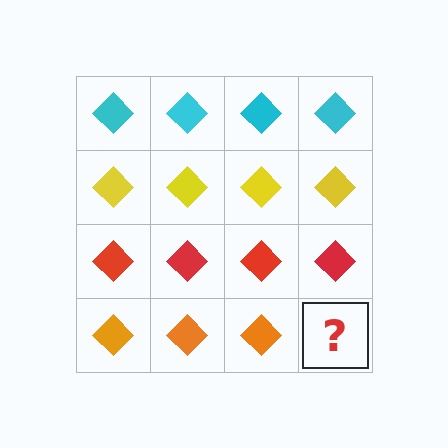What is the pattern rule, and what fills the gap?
The rule is that each row has a consistent color. The gap should be filled with an orange diamond.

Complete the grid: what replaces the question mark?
The question mark should be replaced with an orange diamond.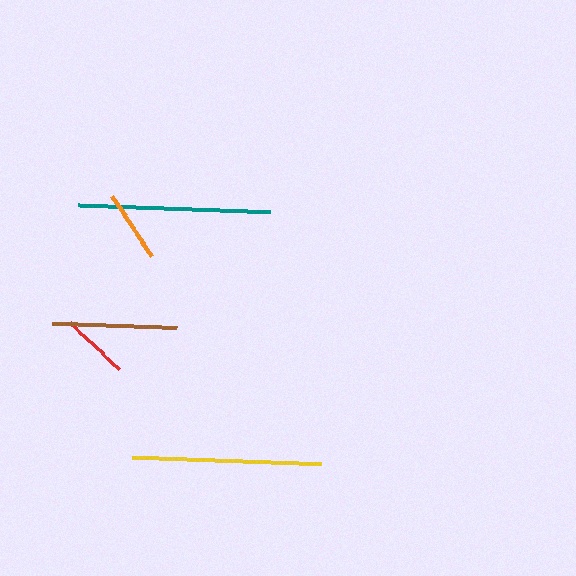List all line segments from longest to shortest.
From longest to shortest: teal, yellow, brown, orange, red.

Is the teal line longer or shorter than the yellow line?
The teal line is longer than the yellow line.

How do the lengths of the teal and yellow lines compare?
The teal and yellow lines are approximately the same length.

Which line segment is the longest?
The teal line is the longest at approximately 192 pixels.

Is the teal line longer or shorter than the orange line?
The teal line is longer than the orange line.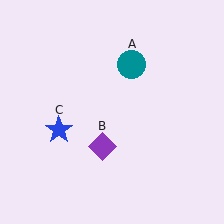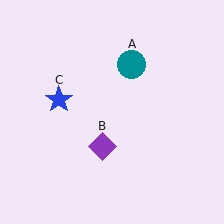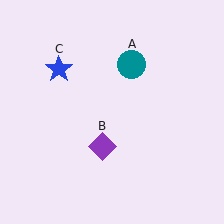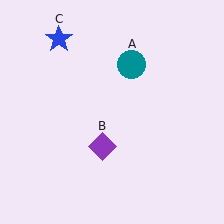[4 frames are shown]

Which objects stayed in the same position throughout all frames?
Teal circle (object A) and purple diamond (object B) remained stationary.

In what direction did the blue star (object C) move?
The blue star (object C) moved up.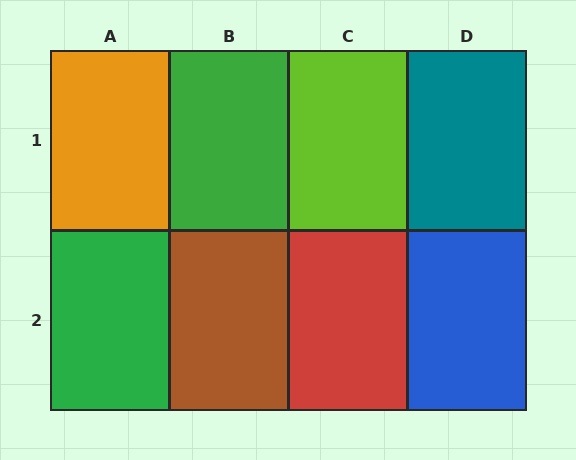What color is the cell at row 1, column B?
Green.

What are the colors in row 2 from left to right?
Green, brown, red, blue.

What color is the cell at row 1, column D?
Teal.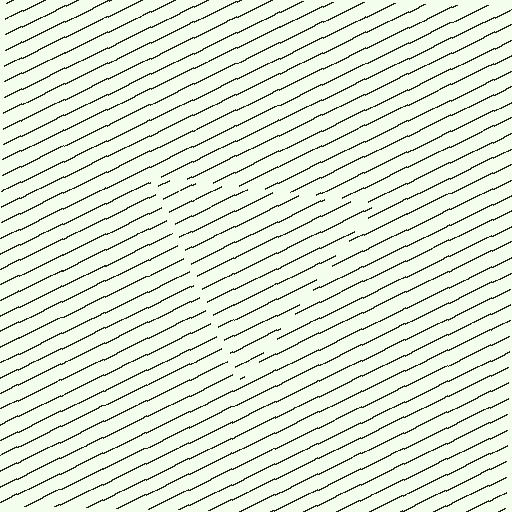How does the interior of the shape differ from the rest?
The interior of the shape contains the same grating, shifted by half a period — the contour is defined by the phase discontinuity where line-ends from the inner and outer gratings abut.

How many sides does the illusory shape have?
3 sides — the line-ends trace a triangle.